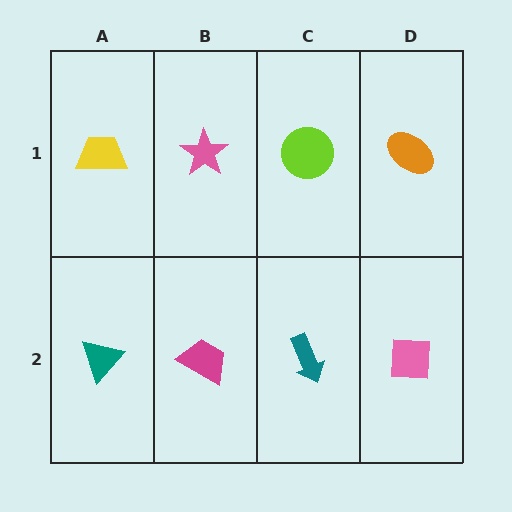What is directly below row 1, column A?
A teal triangle.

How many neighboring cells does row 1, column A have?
2.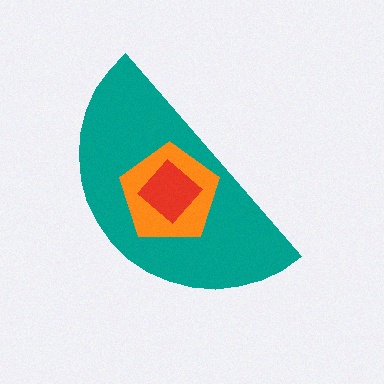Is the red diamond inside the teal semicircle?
Yes.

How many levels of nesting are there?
3.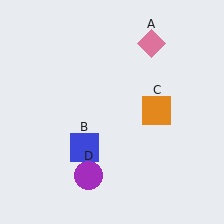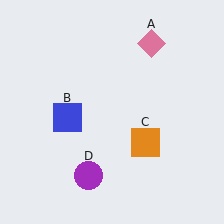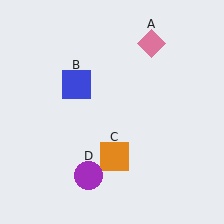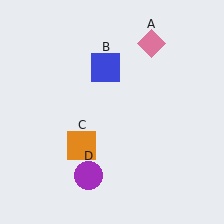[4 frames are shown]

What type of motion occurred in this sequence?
The blue square (object B), orange square (object C) rotated clockwise around the center of the scene.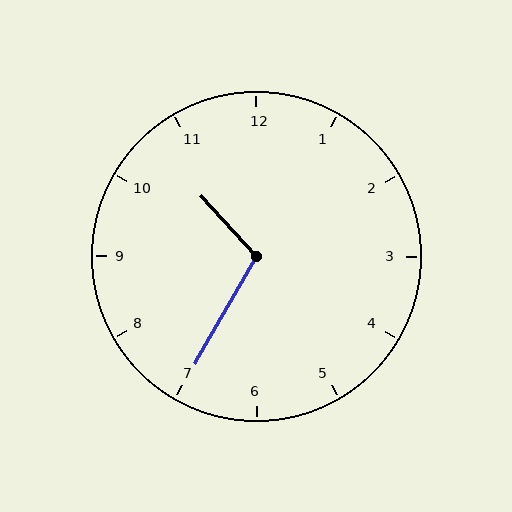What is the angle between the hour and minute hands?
Approximately 108 degrees.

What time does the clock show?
10:35.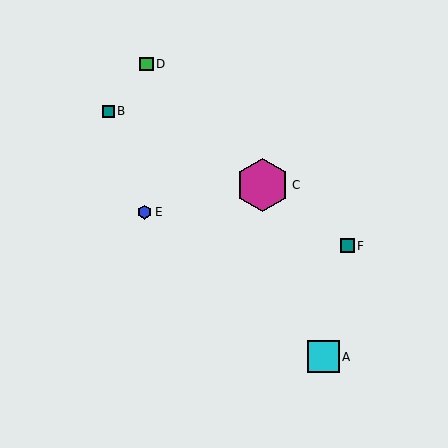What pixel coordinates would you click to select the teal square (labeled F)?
Click at (347, 246) to select the teal square F.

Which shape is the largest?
The magenta hexagon (labeled C) is the largest.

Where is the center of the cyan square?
The center of the cyan square is at (323, 357).